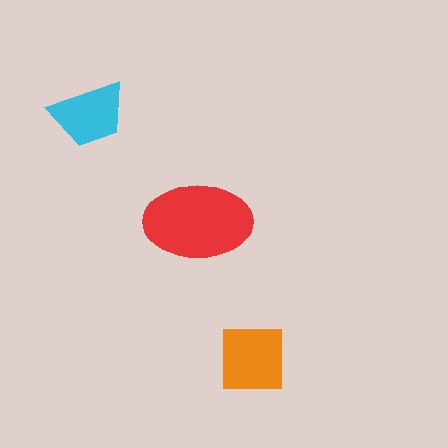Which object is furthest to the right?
The orange square is rightmost.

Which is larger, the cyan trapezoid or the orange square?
The orange square.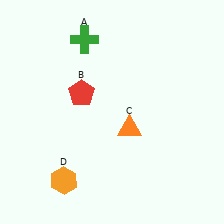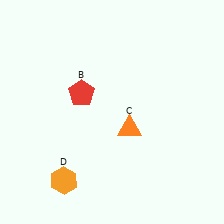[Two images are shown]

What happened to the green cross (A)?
The green cross (A) was removed in Image 2. It was in the top-left area of Image 1.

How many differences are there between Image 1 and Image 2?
There is 1 difference between the two images.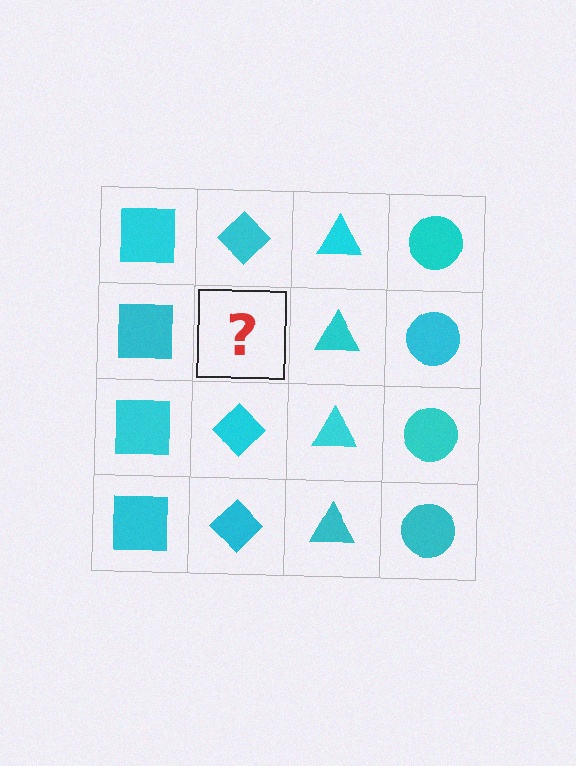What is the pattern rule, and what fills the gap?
The rule is that each column has a consistent shape. The gap should be filled with a cyan diamond.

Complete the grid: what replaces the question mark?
The question mark should be replaced with a cyan diamond.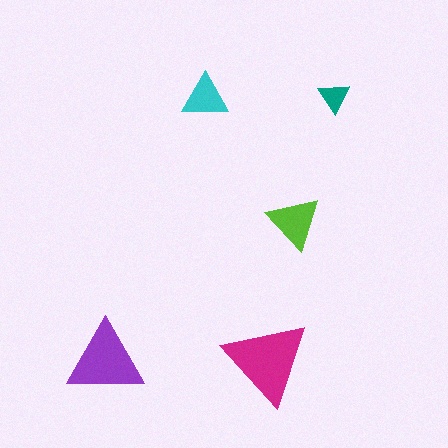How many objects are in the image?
There are 5 objects in the image.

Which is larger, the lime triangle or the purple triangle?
The purple one.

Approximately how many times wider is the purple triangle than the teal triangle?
About 2.5 times wider.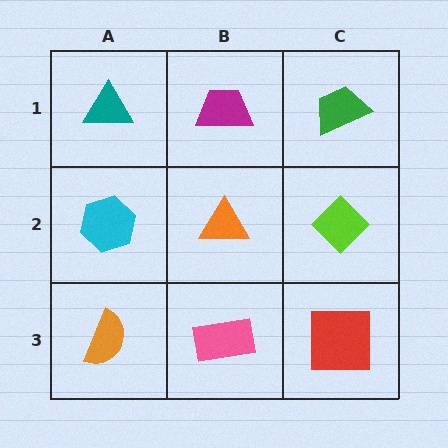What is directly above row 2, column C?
A green trapezoid.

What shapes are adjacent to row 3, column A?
A cyan hexagon (row 2, column A), a pink rectangle (row 3, column B).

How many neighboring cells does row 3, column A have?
2.